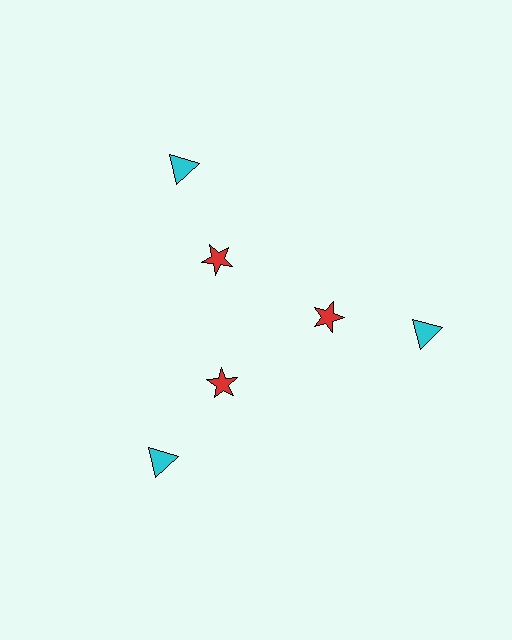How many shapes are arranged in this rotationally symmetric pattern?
There are 6 shapes, arranged in 3 groups of 2.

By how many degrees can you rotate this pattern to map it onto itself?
The pattern maps onto itself every 120 degrees of rotation.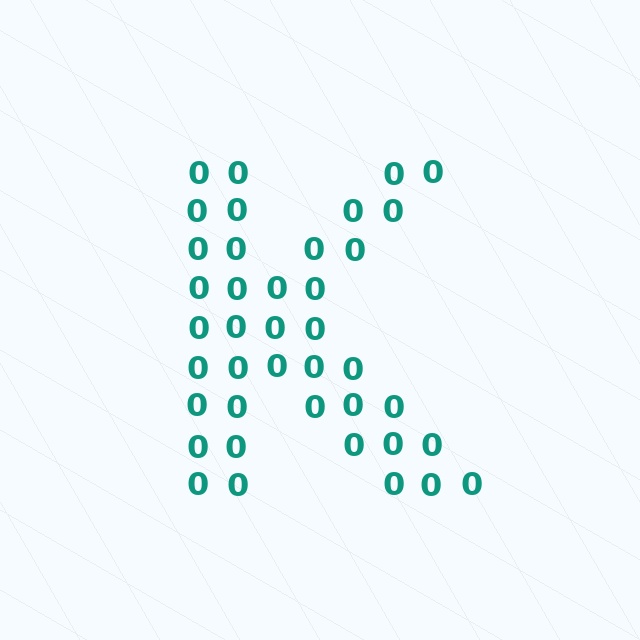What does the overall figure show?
The overall figure shows the letter K.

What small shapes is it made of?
It is made of small digit 0's.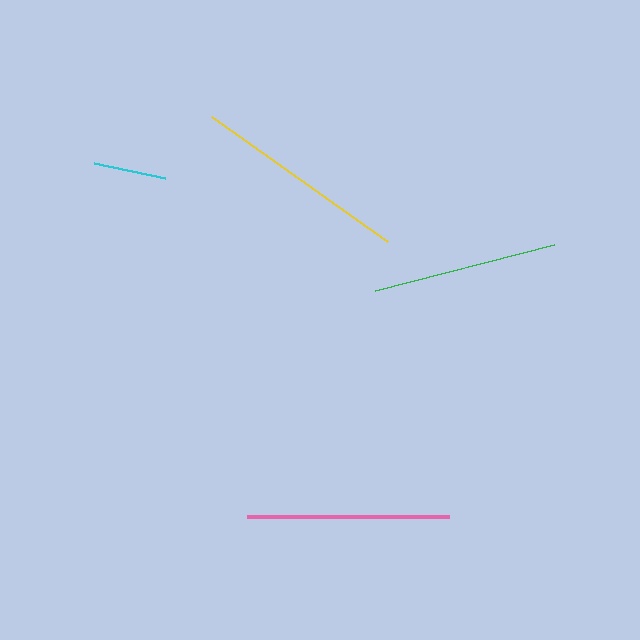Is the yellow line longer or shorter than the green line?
The yellow line is longer than the green line.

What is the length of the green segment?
The green segment is approximately 185 pixels long.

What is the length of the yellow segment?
The yellow segment is approximately 215 pixels long.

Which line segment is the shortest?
The cyan line is the shortest at approximately 72 pixels.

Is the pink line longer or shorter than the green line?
The pink line is longer than the green line.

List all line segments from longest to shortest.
From longest to shortest: yellow, pink, green, cyan.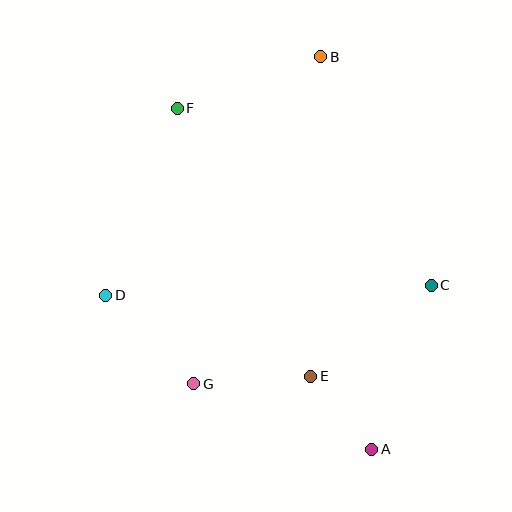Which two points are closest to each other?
Points A and E are closest to each other.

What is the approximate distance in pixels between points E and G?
The distance between E and G is approximately 117 pixels.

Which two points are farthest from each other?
Points A and B are farthest from each other.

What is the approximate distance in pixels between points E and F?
The distance between E and F is approximately 299 pixels.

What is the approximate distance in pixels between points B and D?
The distance between B and D is approximately 321 pixels.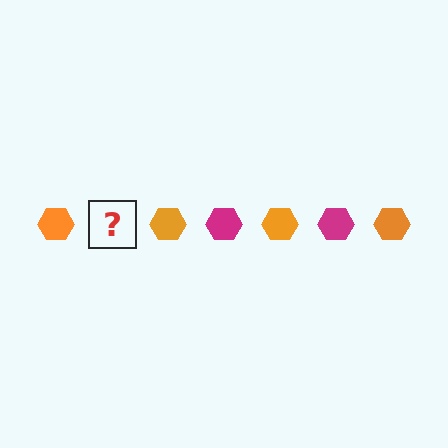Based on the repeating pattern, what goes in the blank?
The blank should be a magenta hexagon.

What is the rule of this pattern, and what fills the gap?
The rule is that the pattern cycles through orange, magenta hexagons. The gap should be filled with a magenta hexagon.